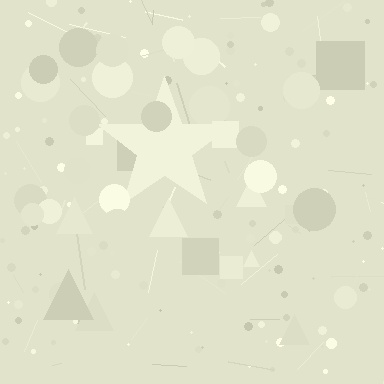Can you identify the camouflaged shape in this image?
The camouflaged shape is a star.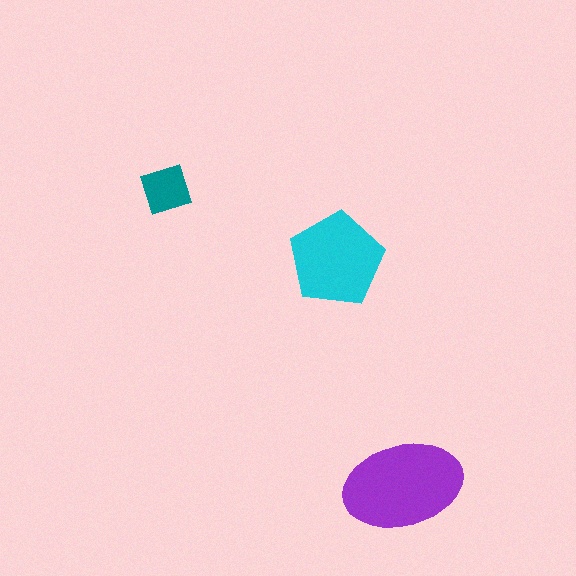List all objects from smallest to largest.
The teal diamond, the cyan pentagon, the purple ellipse.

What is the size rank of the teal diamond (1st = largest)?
3rd.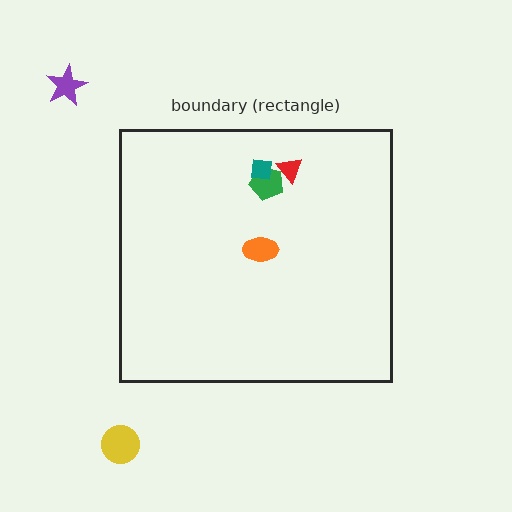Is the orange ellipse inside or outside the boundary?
Inside.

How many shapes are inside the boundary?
4 inside, 2 outside.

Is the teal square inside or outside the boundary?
Inside.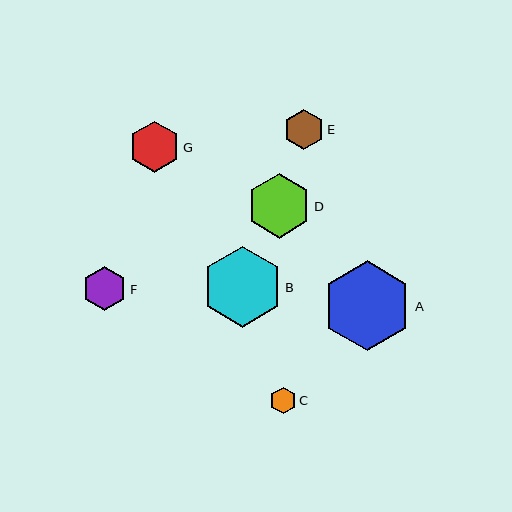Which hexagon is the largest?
Hexagon A is the largest with a size of approximately 90 pixels.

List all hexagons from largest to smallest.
From largest to smallest: A, B, D, G, F, E, C.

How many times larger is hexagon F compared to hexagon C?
Hexagon F is approximately 1.7 times the size of hexagon C.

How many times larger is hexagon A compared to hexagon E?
Hexagon A is approximately 2.2 times the size of hexagon E.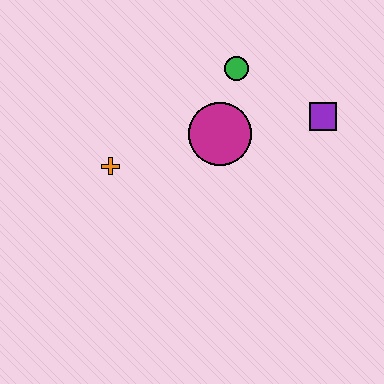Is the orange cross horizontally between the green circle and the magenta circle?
No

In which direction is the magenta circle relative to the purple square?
The magenta circle is to the left of the purple square.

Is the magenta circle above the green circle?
No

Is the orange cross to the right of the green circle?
No